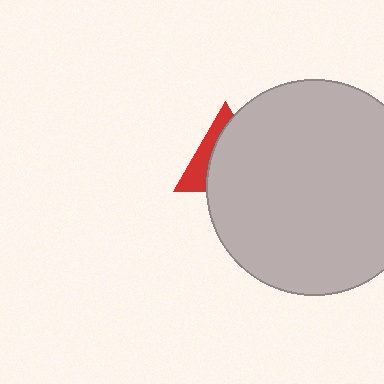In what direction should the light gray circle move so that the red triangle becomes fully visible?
The light gray circle should move right. That is the shortest direction to clear the overlap and leave the red triangle fully visible.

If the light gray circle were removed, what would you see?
You would see the complete red triangle.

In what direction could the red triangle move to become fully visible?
The red triangle could move left. That would shift it out from behind the light gray circle entirely.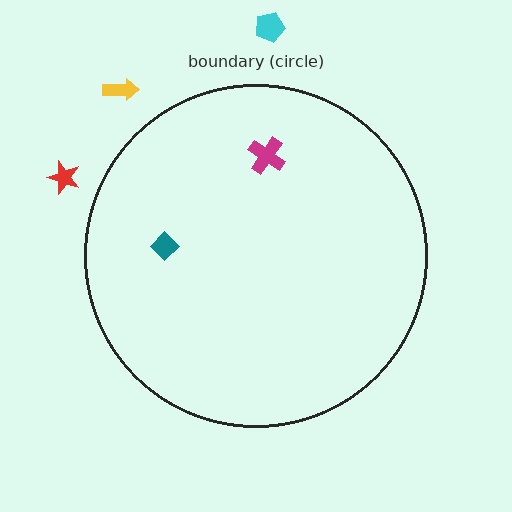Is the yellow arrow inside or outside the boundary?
Outside.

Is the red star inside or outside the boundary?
Outside.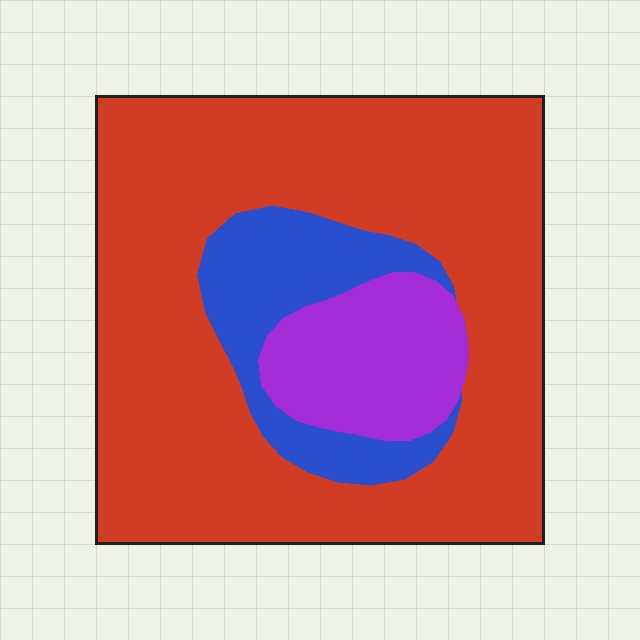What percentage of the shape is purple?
Purple takes up about one eighth (1/8) of the shape.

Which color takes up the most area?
Red, at roughly 70%.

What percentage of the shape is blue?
Blue covers around 15% of the shape.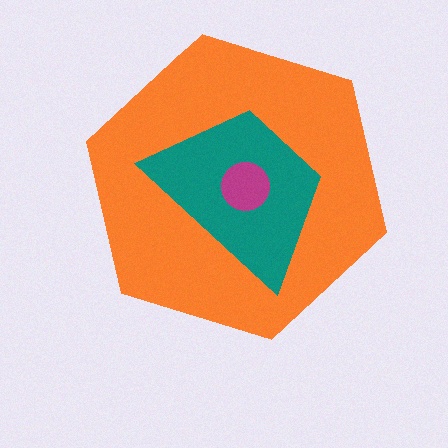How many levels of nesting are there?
3.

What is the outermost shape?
The orange hexagon.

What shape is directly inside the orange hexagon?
The teal trapezoid.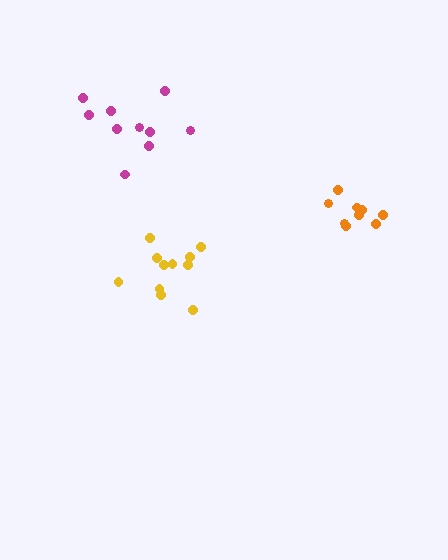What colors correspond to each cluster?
The clusters are colored: yellow, magenta, orange.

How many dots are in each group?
Group 1: 11 dots, Group 2: 10 dots, Group 3: 9 dots (30 total).